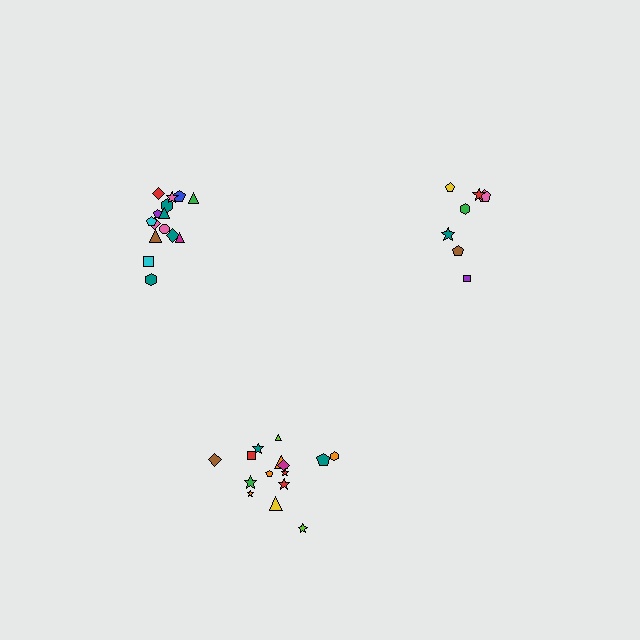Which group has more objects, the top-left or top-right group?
The top-left group.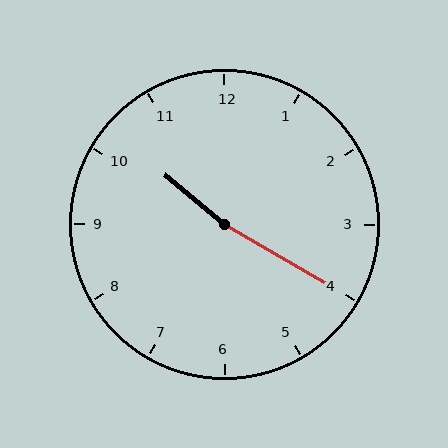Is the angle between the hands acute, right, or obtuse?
It is obtuse.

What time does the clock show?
10:20.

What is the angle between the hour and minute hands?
Approximately 170 degrees.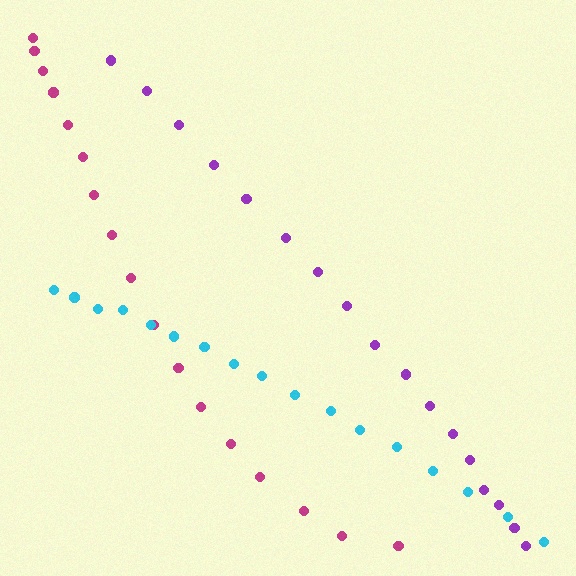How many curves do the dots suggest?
There are 3 distinct paths.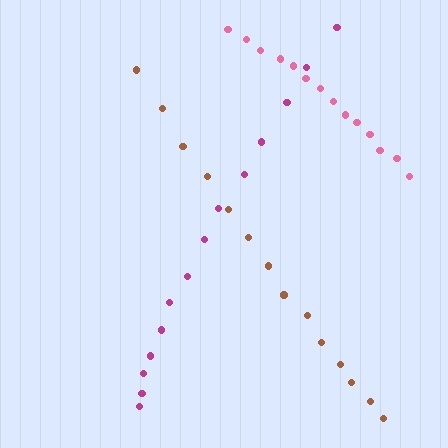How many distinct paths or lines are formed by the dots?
There are 3 distinct paths.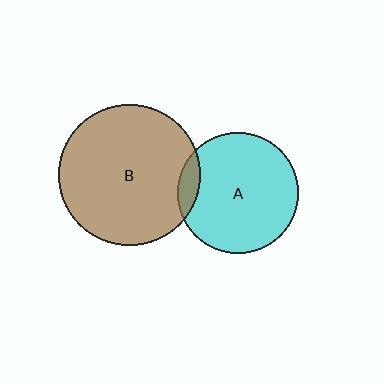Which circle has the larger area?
Circle B (brown).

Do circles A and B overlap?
Yes.